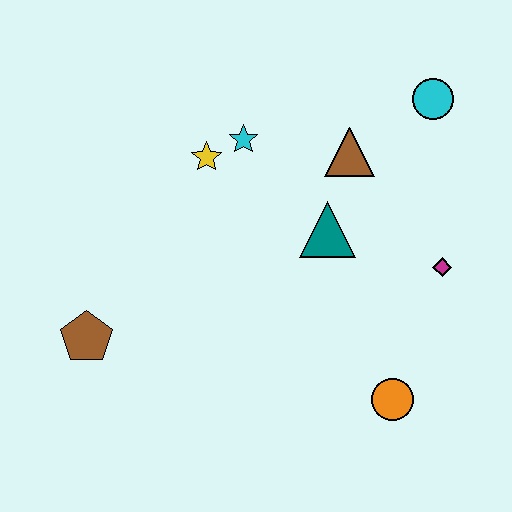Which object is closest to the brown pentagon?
The yellow star is closest to the brown pentagon.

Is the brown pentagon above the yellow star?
No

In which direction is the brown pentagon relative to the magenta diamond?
The brown pentagon is to the left of the magenta diamond.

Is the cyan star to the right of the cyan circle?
No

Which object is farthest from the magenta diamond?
The brown pentagon is farthest from the magenta diamond.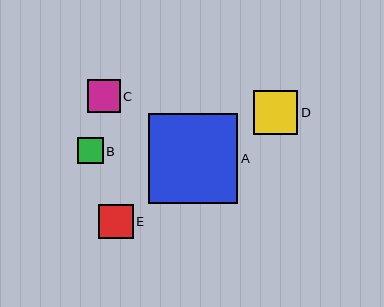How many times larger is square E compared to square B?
Square E is approximately 1.3 times the size of square B.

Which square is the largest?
Square A is the largest with a size of approximately 89 pixels.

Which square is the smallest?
Square B is the smallest with a size of approximately 26 pixels.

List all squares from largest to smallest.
From largest to smallest: A, D, E, C, B.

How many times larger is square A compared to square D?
Square A is approximately 2.0 times the size of square D.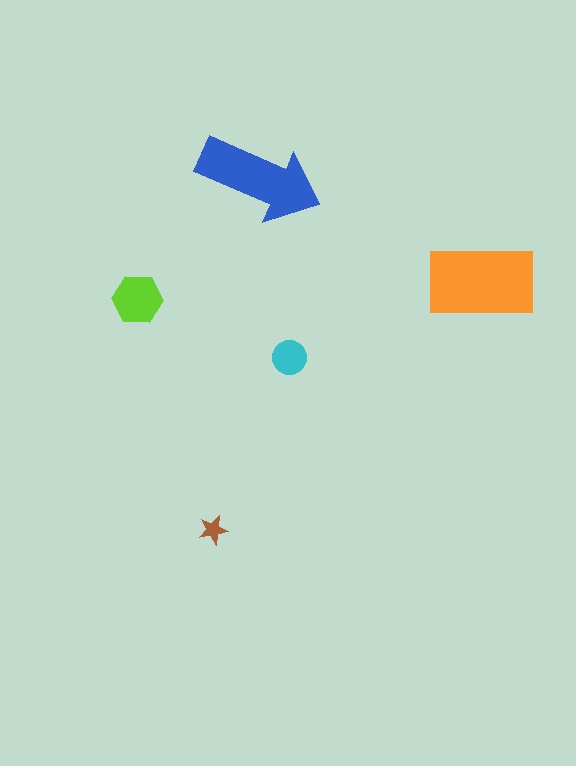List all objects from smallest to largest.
The brown star, the cyan circle, the lime hexagon, the blue arrow, the orange rectangle.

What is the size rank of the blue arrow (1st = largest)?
2nd.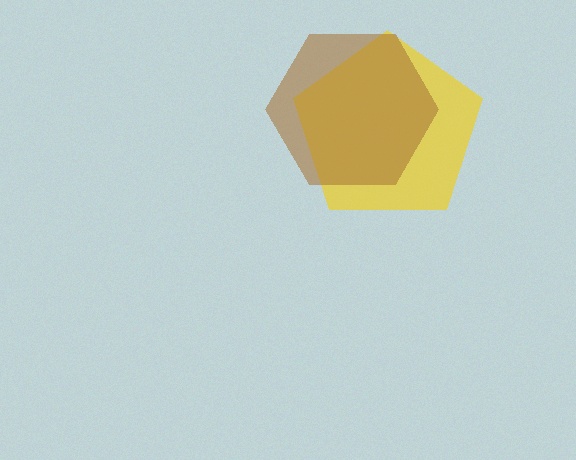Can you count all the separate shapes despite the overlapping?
Yes, there are 2 separate shapes.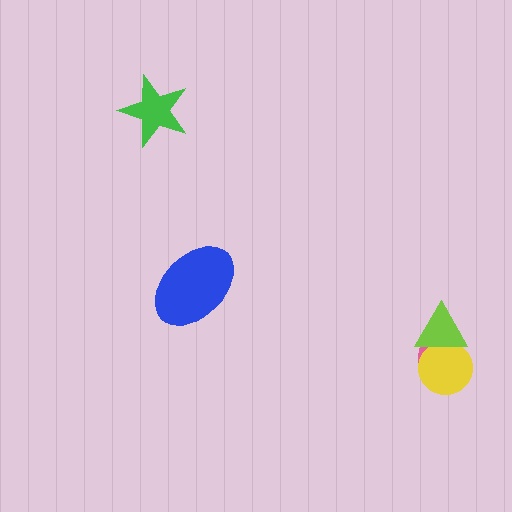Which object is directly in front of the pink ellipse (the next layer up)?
The yellow circle is directly in front of the pink ellipse.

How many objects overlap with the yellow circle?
2 objects overlap with the yellow circle.